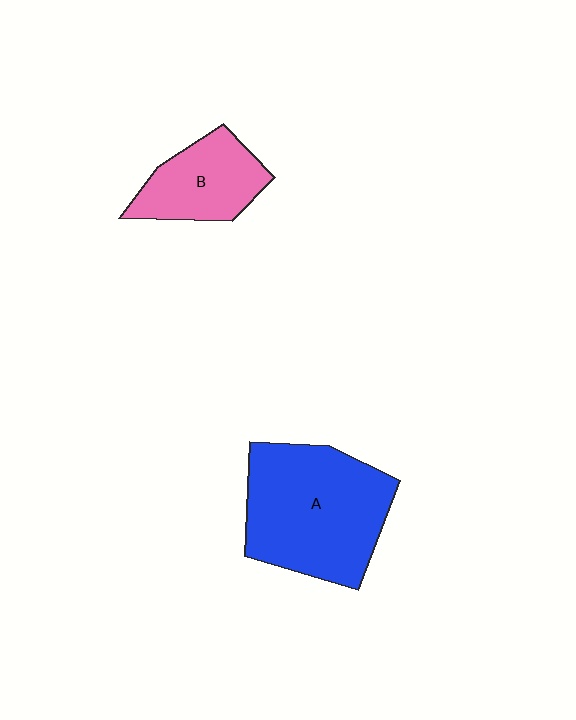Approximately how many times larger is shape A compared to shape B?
Approximately 1.9 times.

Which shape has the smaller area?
Shape B (pink).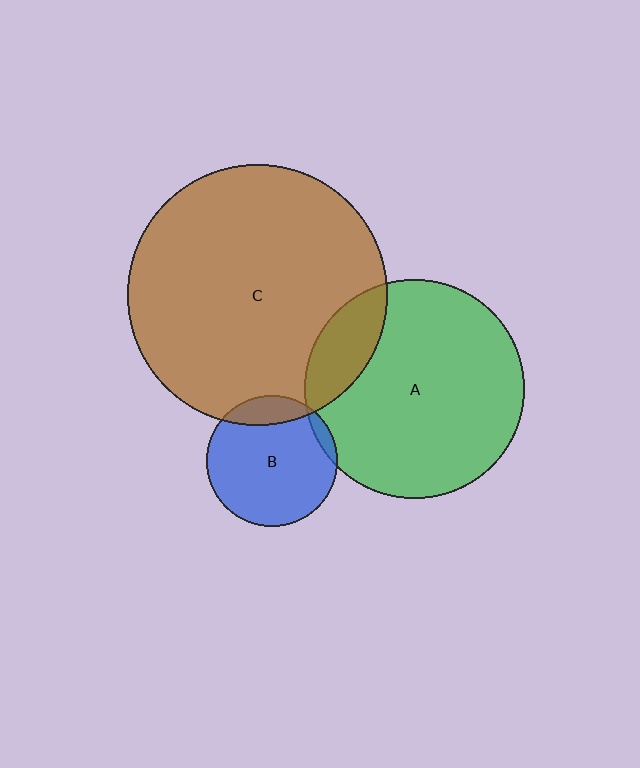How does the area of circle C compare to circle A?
Approximately 1.4 times.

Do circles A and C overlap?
Yes.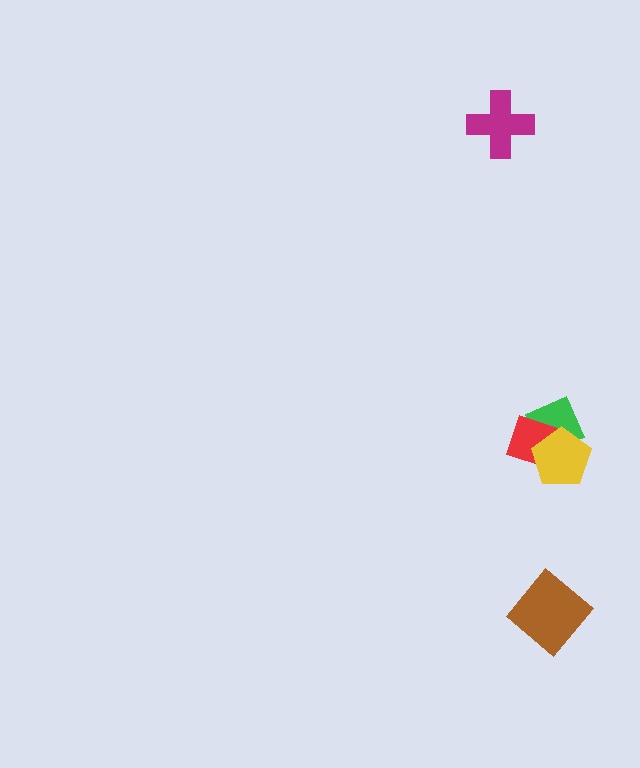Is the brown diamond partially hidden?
No, no other shape covers it.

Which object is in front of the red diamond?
The yellow pentagon is in front of the red diamond.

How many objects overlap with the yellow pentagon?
2 objects overlap with the yellow pentagon.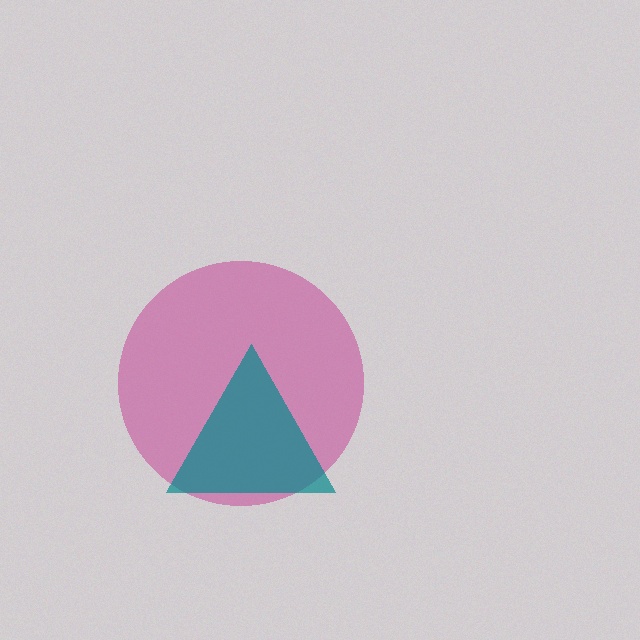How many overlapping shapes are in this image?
There are 2 overlapping shapes in the image.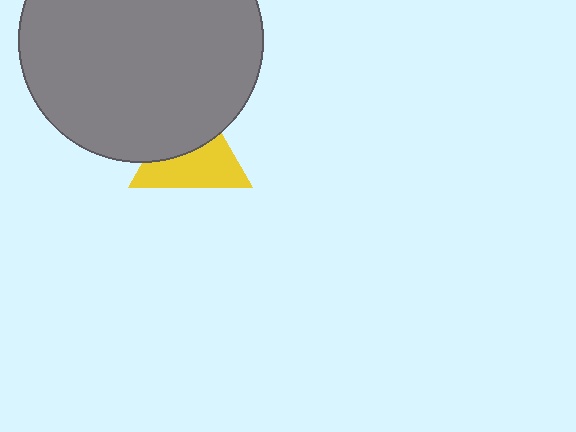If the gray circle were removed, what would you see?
You would see the complete yellow triangle.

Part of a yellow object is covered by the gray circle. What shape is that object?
It is a triangle.